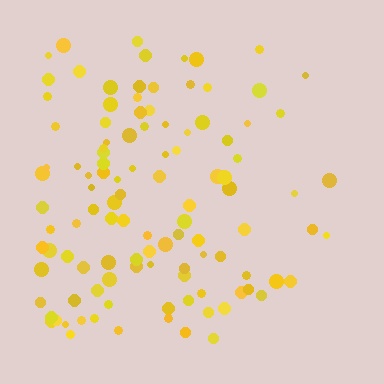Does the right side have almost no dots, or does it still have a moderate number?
Still a moderate number, just noticeably fewer than the left.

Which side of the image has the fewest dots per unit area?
The right.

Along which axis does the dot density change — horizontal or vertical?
Horizontal.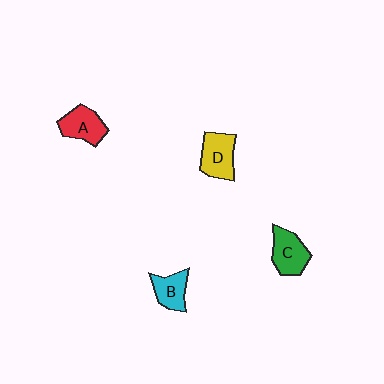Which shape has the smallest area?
Shape B (cyan).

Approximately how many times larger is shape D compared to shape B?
Approximately 1.3 times.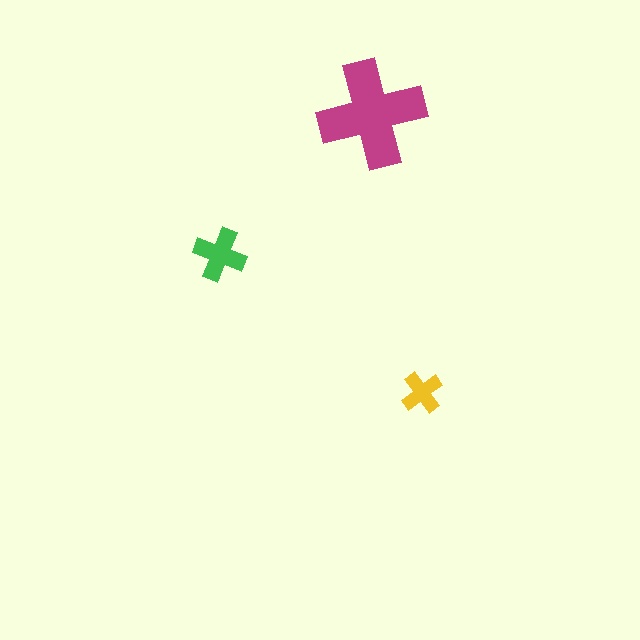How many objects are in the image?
There are 3 objects in the image.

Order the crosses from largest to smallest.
the magenta one, the green one, the yellow one.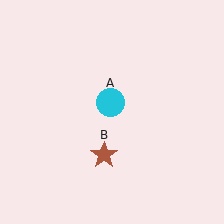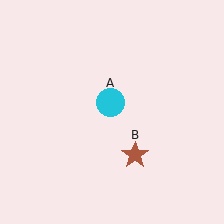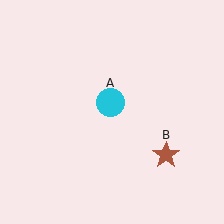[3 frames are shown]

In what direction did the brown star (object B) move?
The brown star (object B) moved right.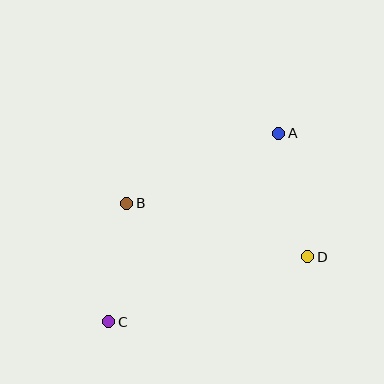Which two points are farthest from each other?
Points A and C are farthest from each other.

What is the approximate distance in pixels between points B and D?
The distance between B and D is approximately 189 pixels.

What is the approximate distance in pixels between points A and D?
The distance between A and D is approximately 127 pixels.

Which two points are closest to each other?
Points B and C are closest to each other.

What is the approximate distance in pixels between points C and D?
The distance between C and D is approximately 209 pixels.